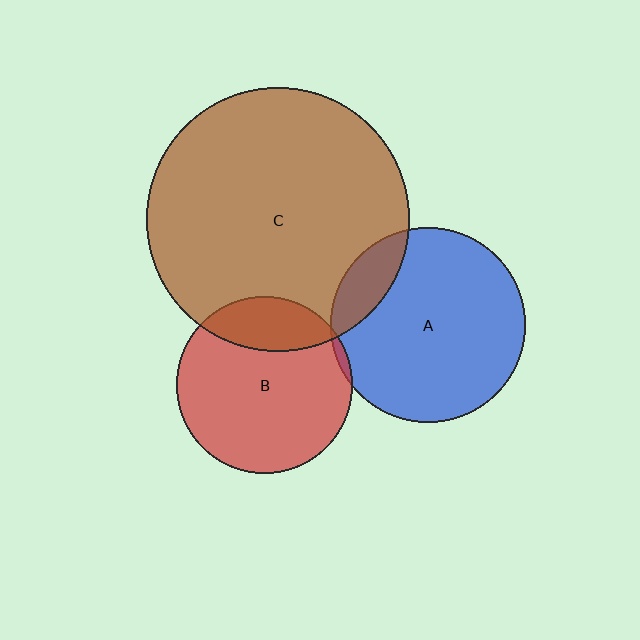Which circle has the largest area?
Circle C (brown).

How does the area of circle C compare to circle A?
Approximately 1.8 times.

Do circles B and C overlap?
Yes.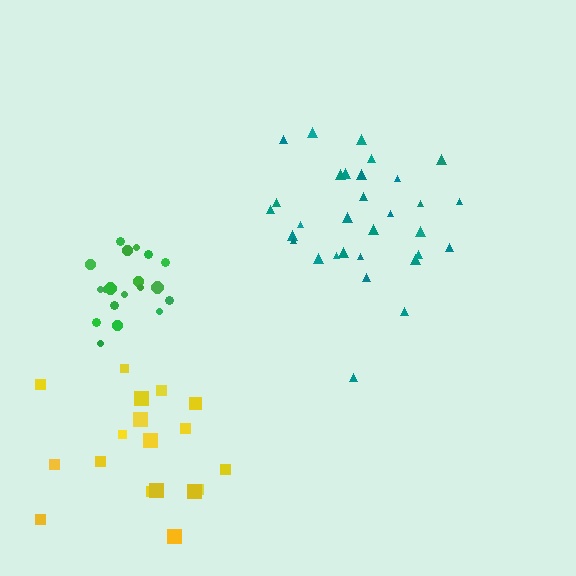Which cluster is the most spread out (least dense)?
Yellow.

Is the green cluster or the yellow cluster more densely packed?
Green.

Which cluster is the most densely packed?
Green.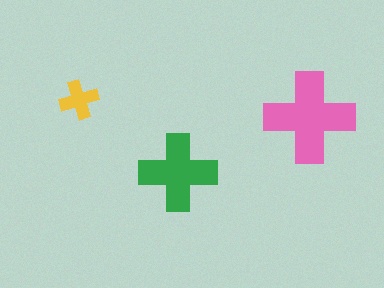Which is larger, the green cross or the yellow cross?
The green one.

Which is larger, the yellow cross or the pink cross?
The pink one.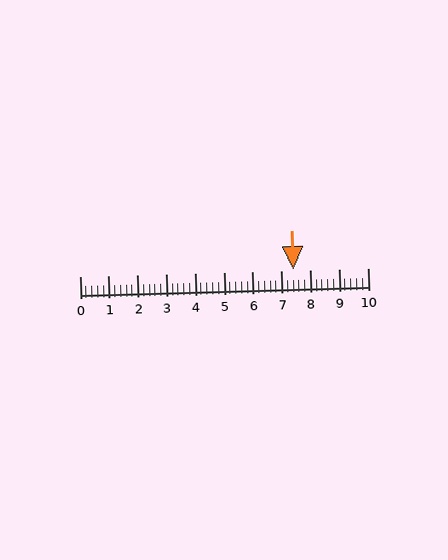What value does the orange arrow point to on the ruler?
The orange arrow points to approximately 7.4.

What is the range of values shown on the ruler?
The ruler shows values from 0 to 10.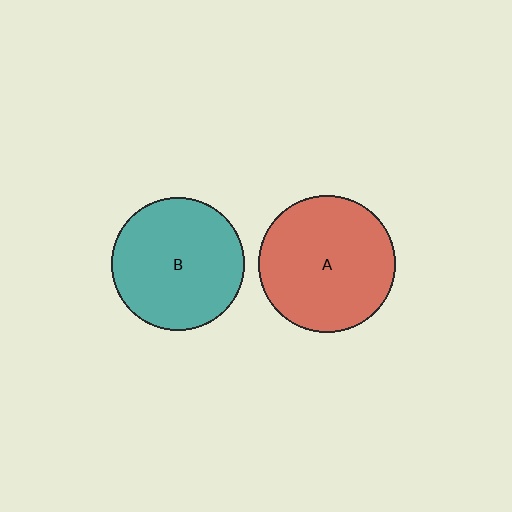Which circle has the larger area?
Circle A (red).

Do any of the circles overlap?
No, none of the circles overlap.